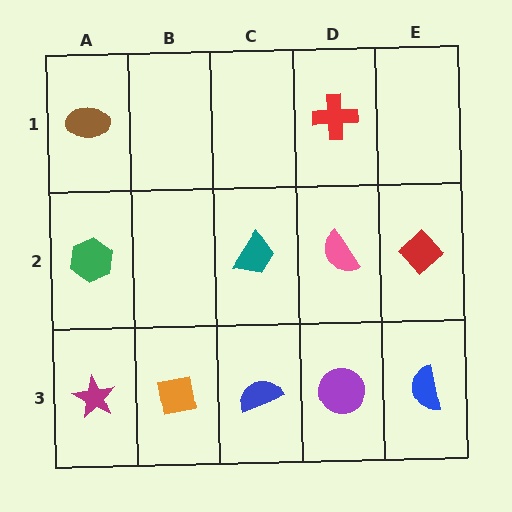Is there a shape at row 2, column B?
No, that cell is empty.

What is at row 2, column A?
A green hexagon.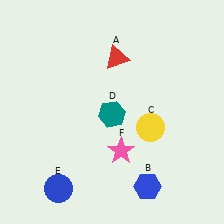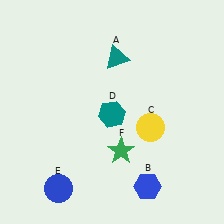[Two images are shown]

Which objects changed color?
A changed from red to teal. F changed from pink to green.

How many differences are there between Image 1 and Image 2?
There are 2 differences between the two images.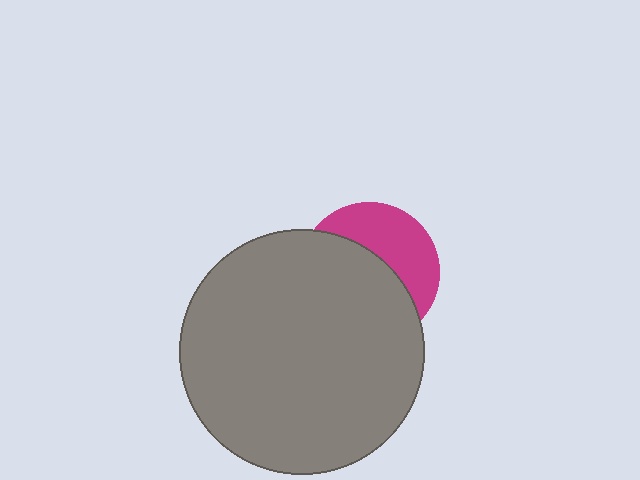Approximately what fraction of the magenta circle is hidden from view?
Roughly 60% of the magenta circle is hidden behind the gray circle.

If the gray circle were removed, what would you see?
You would see the complete magenta circle.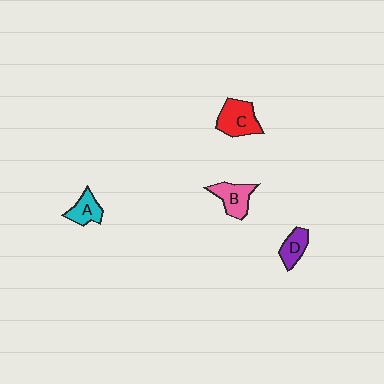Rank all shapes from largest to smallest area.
From largest to smallest: C (red), B (pink), D (purple), A (cyan).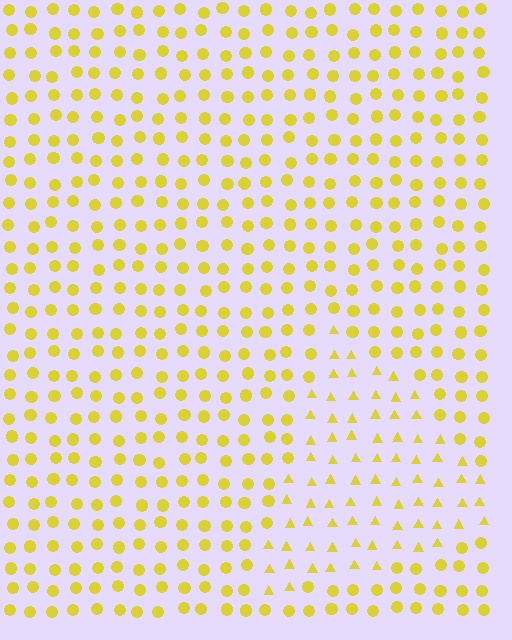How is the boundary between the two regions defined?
The boundary is defined by a change in element shape: triangles inside vs. circles outside. All elements share the same color and spacing.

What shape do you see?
I see a triangle.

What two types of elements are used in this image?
The image uses triangles inside the triangle region and circles outside it.